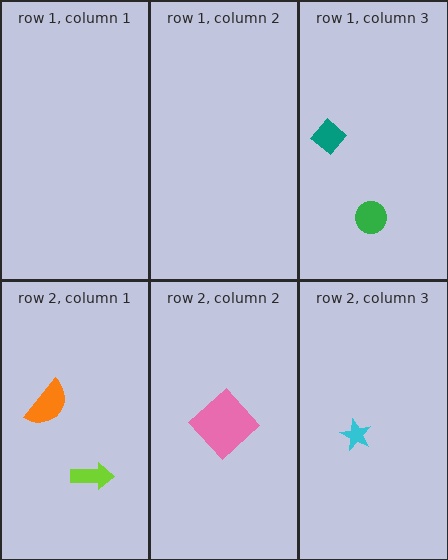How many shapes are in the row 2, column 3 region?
1.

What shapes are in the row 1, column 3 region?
The green circle, the teal diamond.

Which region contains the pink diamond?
The row 2, column 2 region.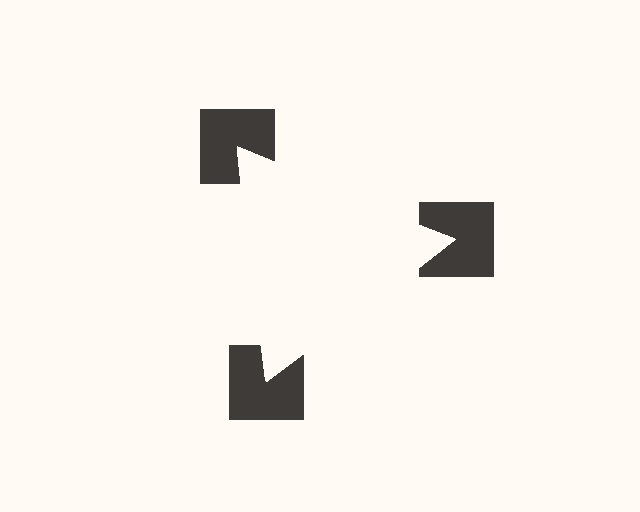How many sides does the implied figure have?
3 sides.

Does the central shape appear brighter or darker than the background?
It typically appears slightly brighter than the background, even though no actual brightness change is drawn.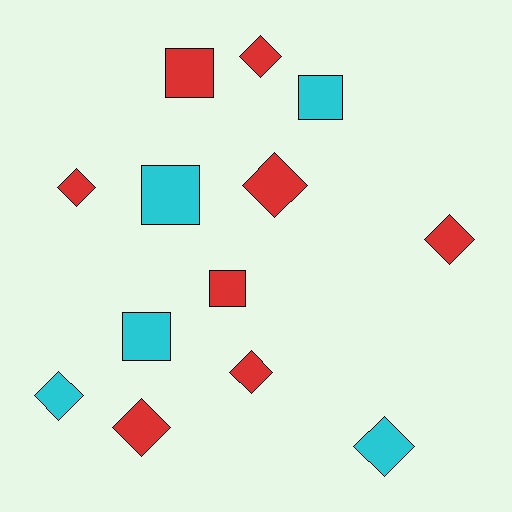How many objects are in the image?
There are 13 objects.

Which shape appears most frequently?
Diamond, with 8 objects.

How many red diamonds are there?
There are 6 red diamonds.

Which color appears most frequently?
Red, with 8 objects.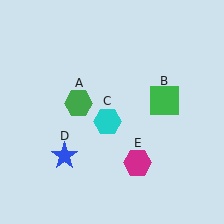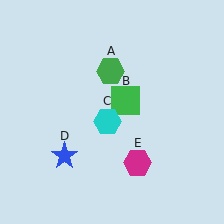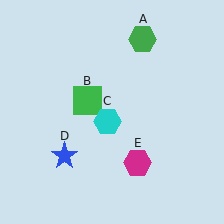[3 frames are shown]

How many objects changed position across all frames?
2 objects changed position: green hexagon (object A), green square (object B).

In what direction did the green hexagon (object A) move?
The green hexagon (object A) moved up and to the right.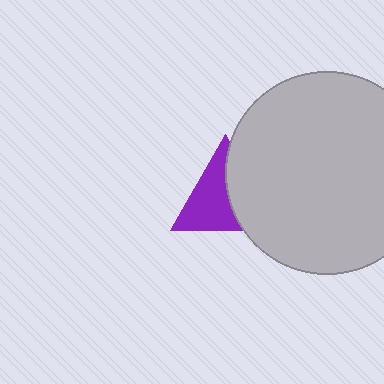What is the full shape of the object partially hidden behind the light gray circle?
The partially hidden object is a purple triangle.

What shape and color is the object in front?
The object in front is a light gray circle.